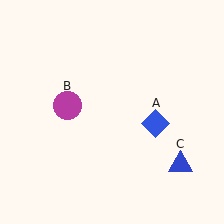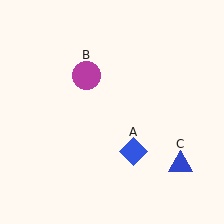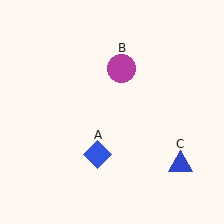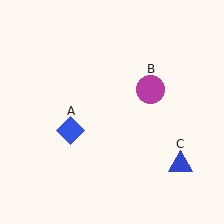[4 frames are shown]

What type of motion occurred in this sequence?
The blue diamond (object A), magenta circle (object B) rotated clockwise around the center of the scene.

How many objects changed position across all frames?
2 objects changed position: blue diamond (object A), magenta circle (object B).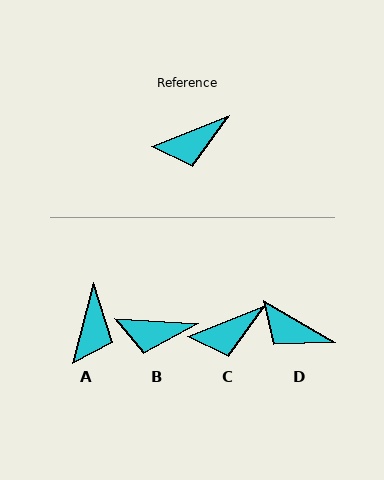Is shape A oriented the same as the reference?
No, it is off by about 54 degrees.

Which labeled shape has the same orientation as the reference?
C.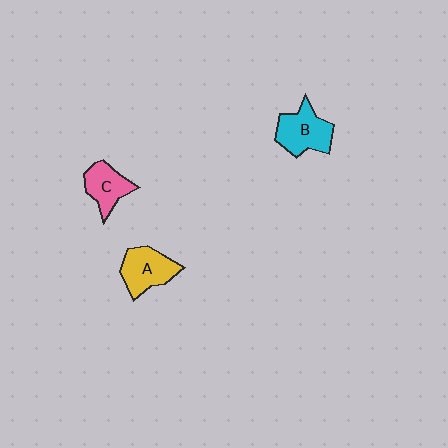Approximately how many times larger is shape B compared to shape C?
Approximately 1.3 times.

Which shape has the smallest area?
Shape C (pink).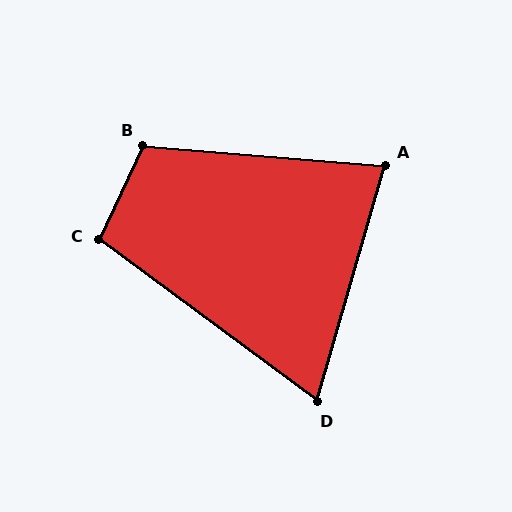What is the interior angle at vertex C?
Approximately 101 degrees (obtuse).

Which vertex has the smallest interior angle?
D, at approximately 69 degrees.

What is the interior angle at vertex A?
Approximately 79 degrees (acute).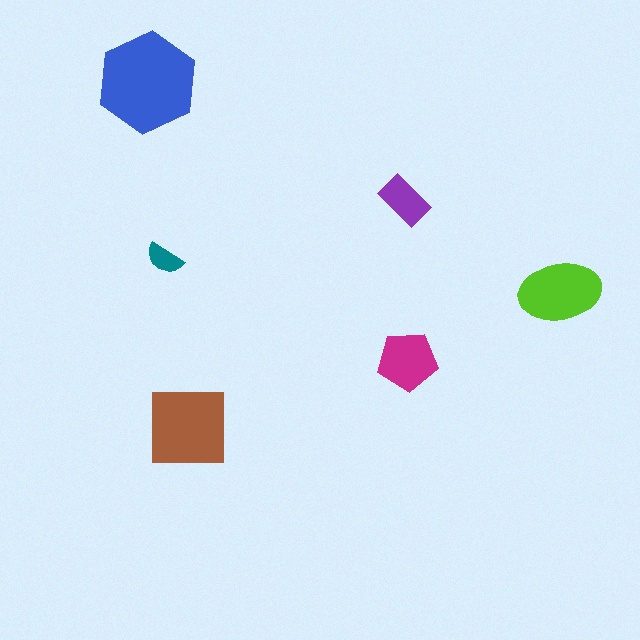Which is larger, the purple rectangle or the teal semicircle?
The purple rectangle.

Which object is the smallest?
The teal semicircle.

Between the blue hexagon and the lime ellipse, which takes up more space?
The blue hexagon.